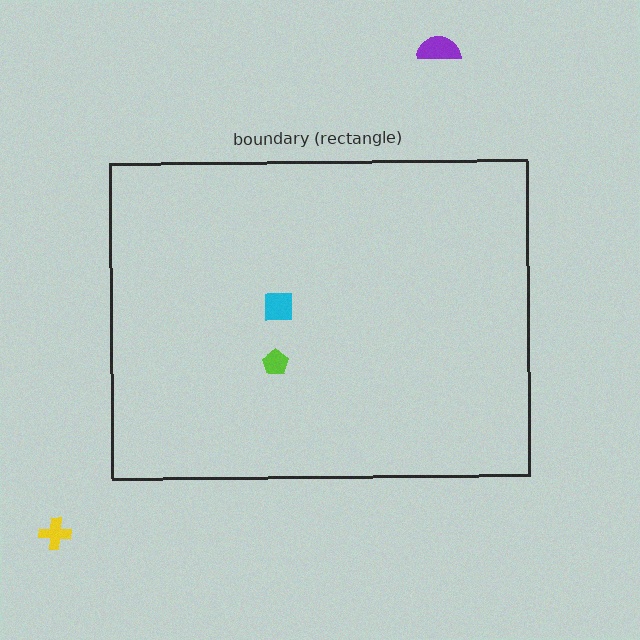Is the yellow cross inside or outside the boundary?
Outside.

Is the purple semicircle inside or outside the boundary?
Outside.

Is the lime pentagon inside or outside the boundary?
Inside.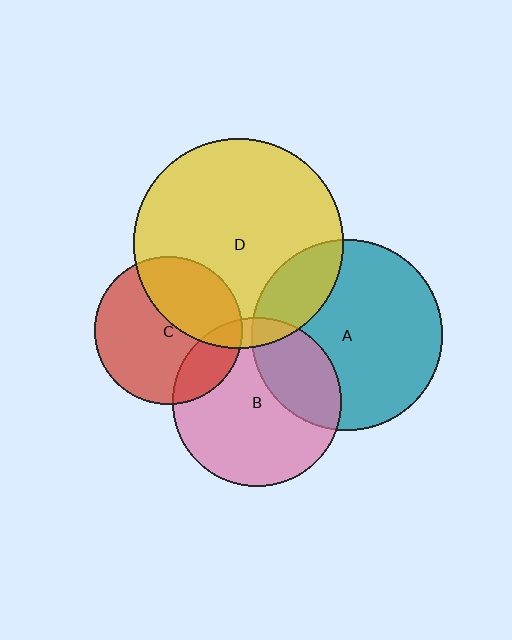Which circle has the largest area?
Circle D (yellow).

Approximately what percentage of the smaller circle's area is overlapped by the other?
Approximately 20%.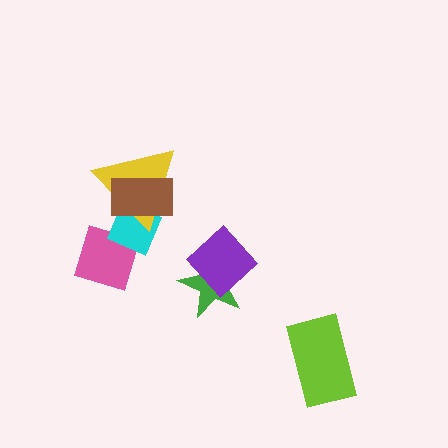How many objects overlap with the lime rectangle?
0 objects overlap with the lime rectangle.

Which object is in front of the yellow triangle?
The brown rectangle is in front of the yellow triangle.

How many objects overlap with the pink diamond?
1 object overlaps with the pink diamond.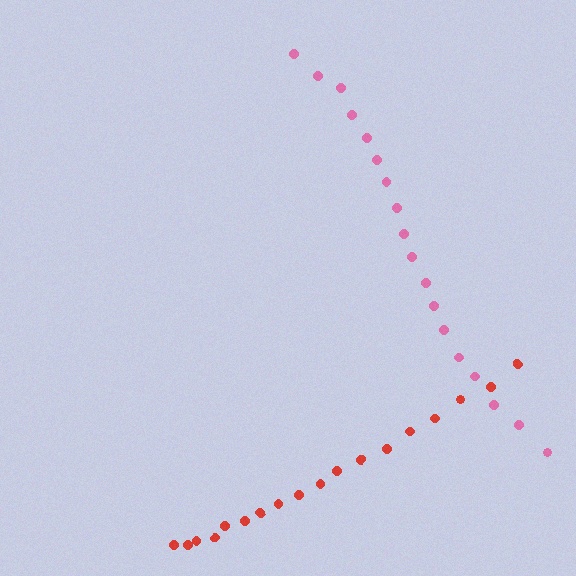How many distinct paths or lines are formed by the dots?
There are 2 distinct paths.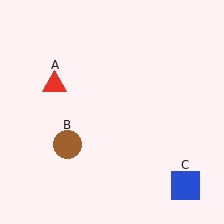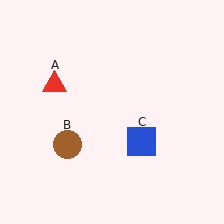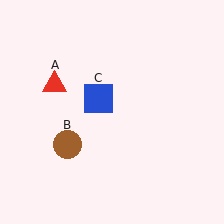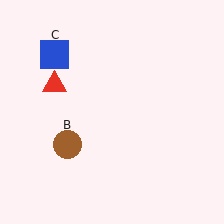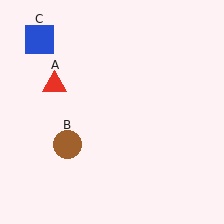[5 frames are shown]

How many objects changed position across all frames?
1 object changed position: blue square (object C).